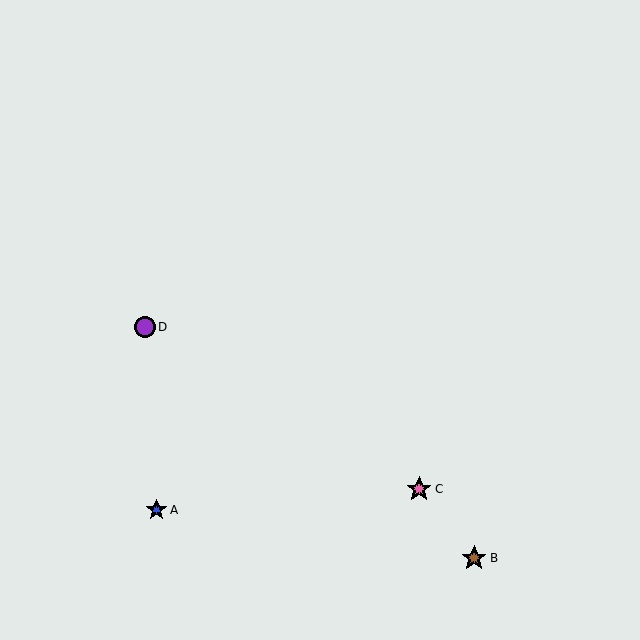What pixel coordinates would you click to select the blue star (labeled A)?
Click at (157, 510) to select the blue star A.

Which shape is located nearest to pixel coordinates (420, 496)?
The pink star (labeled C) at (419, 489) is nearest to that location.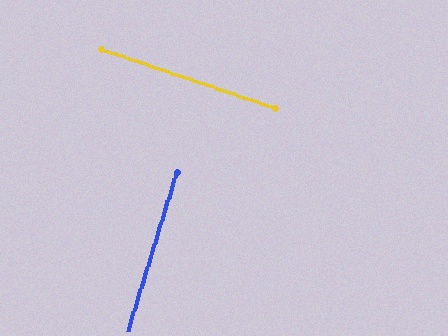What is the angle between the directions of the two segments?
Approximately 88 degrees.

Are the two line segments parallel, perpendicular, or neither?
Perpendicular — they meet at approximately 88°.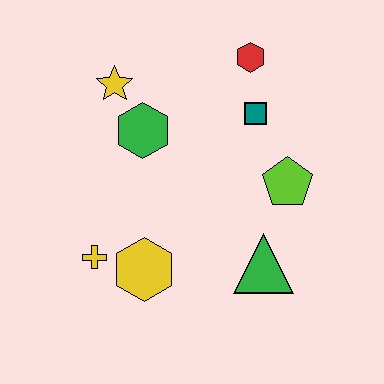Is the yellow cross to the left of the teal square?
Yes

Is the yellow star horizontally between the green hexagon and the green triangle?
No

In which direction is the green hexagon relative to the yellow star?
The green hexagon is below the yellow star.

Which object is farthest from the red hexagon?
The yellow cross is farthest from the red hexagon.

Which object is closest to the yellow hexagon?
The yellow cross is closest to the yellow hexagon.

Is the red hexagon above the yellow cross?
Yes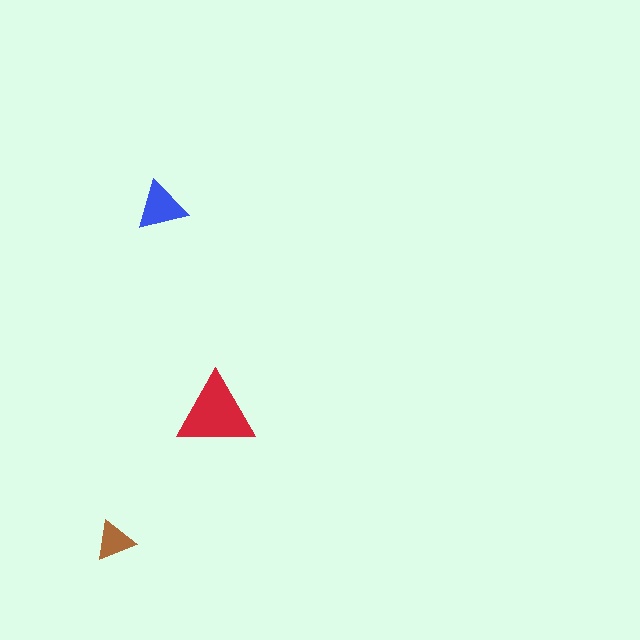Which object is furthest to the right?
The red triangle is rightmost.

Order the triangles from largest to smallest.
the red one, the blue one, the brown one.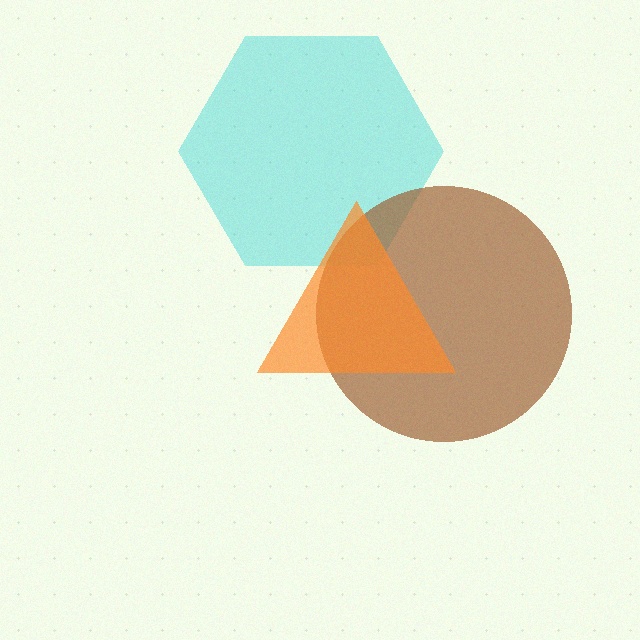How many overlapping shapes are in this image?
There are 3 overlapping shapes in the image.